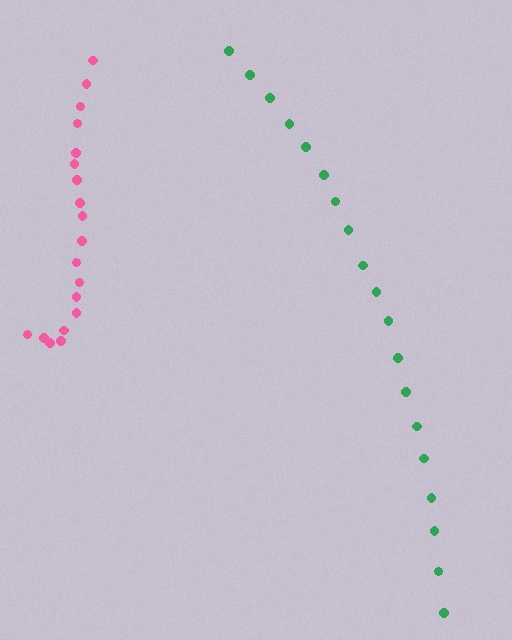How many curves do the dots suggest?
There are 2 distinct paths.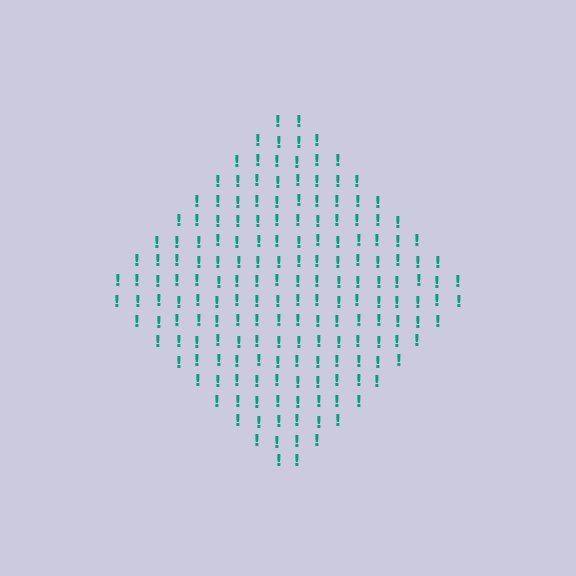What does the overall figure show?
The overall figure shows a diamond.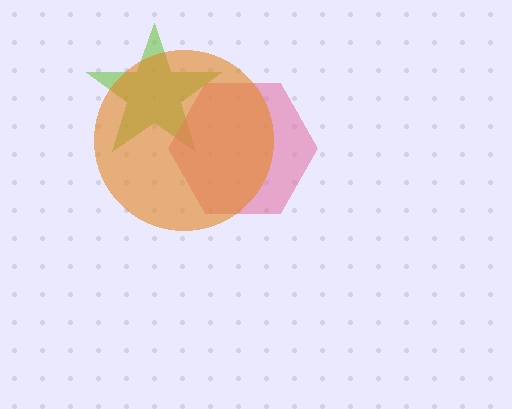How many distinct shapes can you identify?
There are 3 distinct shapes: a lime star, a pink hexagon, an orange circle.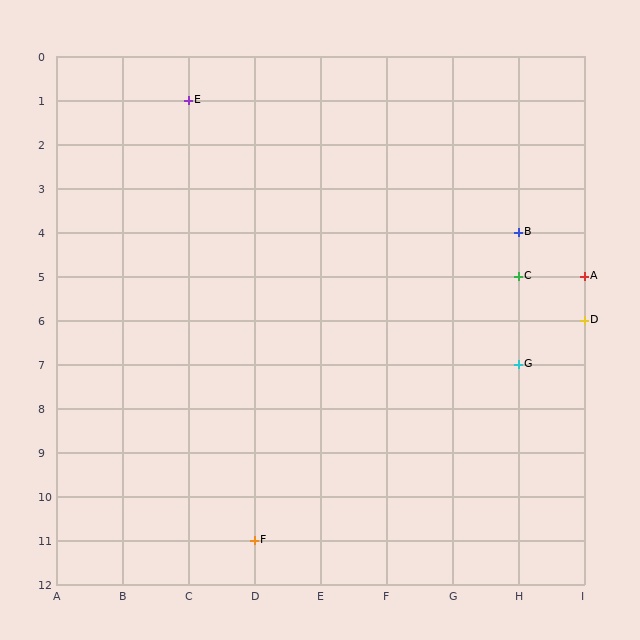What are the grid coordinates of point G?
Point G is at grid coordinates (H, 7).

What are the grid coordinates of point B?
Point B is at grid coordinates (H, 4).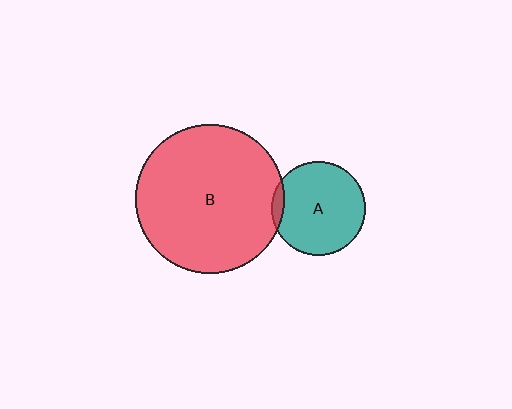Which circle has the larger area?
Circle B (red).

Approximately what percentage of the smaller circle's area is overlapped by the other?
Approximately 5%.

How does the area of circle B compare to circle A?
Approximately 2.5 times.